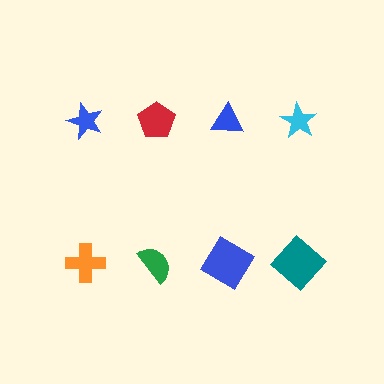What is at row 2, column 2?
A green semicircle.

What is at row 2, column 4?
A teal diamond.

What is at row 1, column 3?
A blue triangle.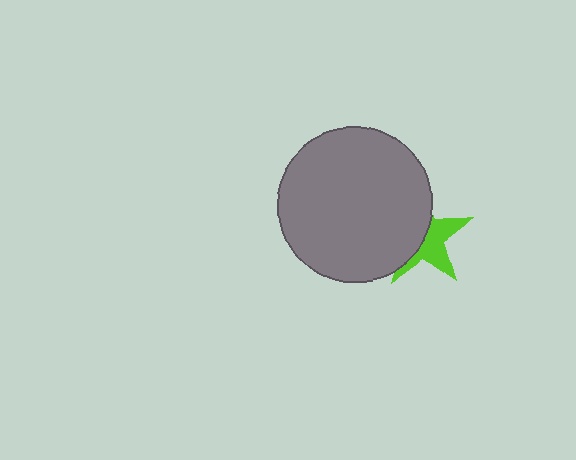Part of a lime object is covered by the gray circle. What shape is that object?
It is a star.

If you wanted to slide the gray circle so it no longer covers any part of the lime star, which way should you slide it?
Slide it left — that is the most direct way to separate the two shapes.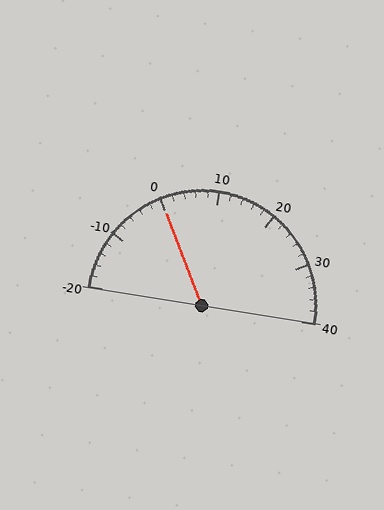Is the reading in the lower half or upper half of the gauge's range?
The reading is in the lower half of the range (-20 to 40).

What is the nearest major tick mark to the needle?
The nearest major tick mark is 0.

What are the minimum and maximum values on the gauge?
The gauge ranges from -20 to 40.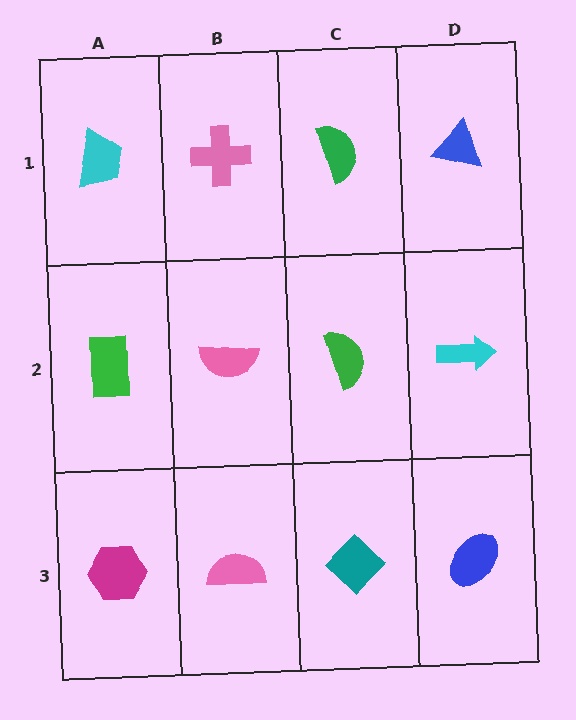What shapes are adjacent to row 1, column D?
A cyan arrow (row 2, column D), a green semicircle (row 1, column C).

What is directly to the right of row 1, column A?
A pink cross.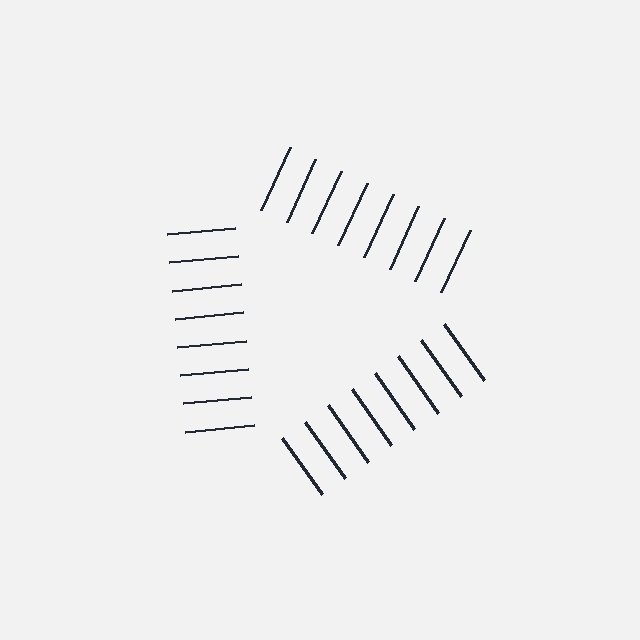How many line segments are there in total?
24 — 8 along each of the 3 edges.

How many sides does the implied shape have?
3 sides — the line-ends trace a triangle.